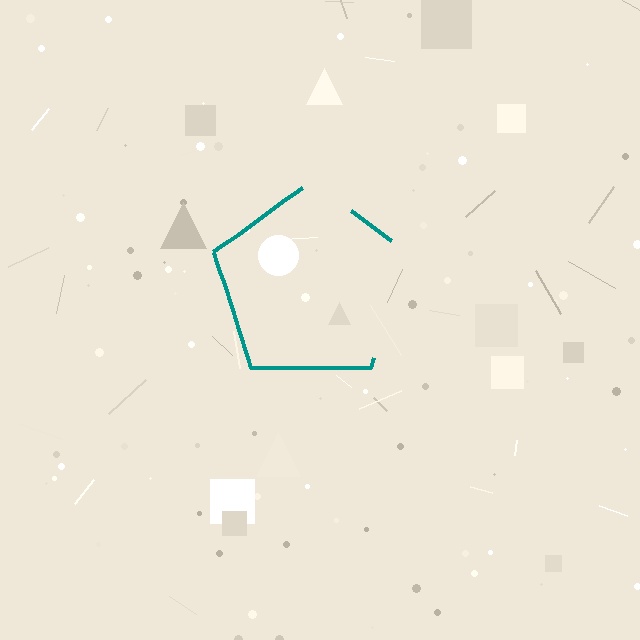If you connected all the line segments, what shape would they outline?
They would outline a pentagon.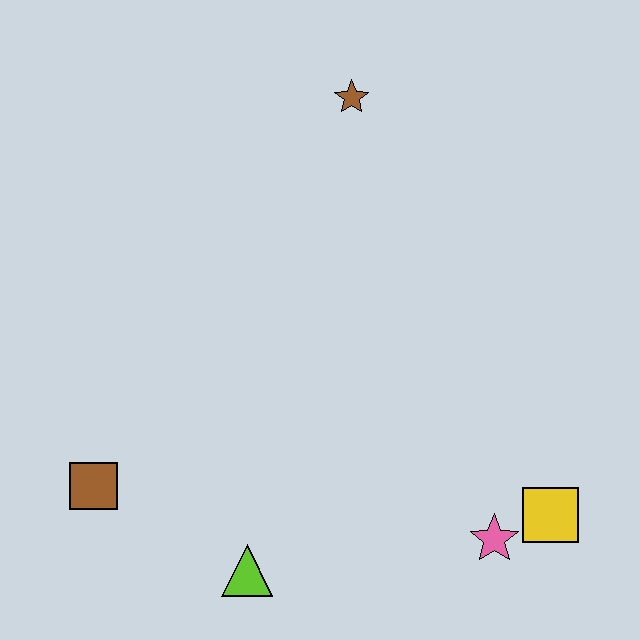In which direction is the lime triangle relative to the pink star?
The lime triangle is to the left of the pink star.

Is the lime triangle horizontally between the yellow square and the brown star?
No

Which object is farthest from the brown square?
The brown star is farthest from the brown square.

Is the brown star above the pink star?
Yes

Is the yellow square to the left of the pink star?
No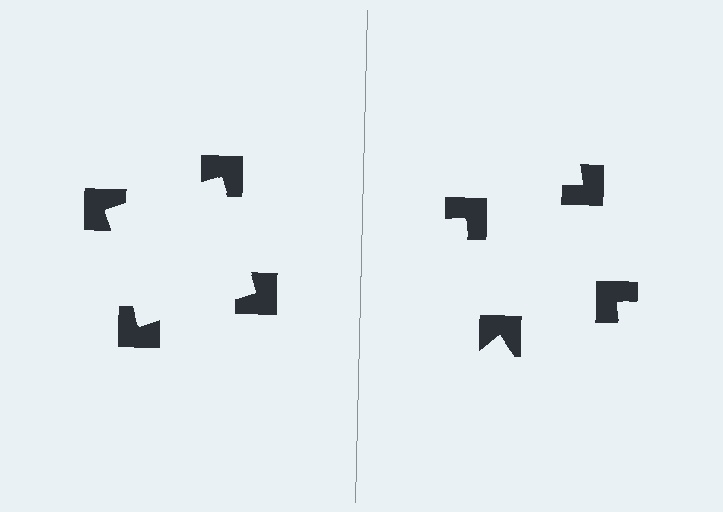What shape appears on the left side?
An illusory square.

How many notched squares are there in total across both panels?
8 — 4 on each side.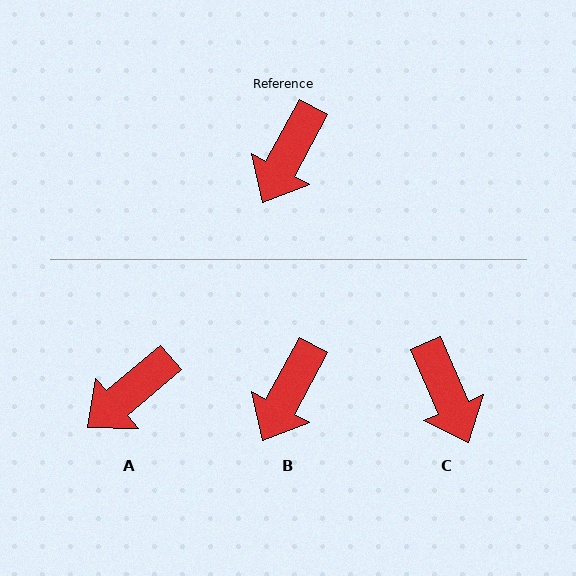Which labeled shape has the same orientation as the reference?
B.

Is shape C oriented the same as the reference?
No, it is off by about 51 degrees.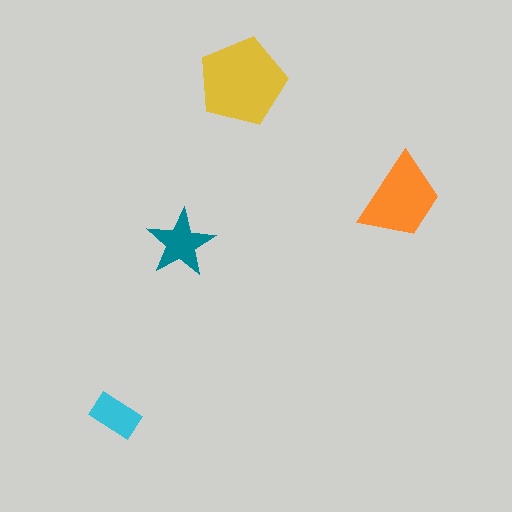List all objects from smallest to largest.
The cyan rectangle, the teal star, the orange trapezoid, the yellow pentagon.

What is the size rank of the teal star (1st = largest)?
3rd.